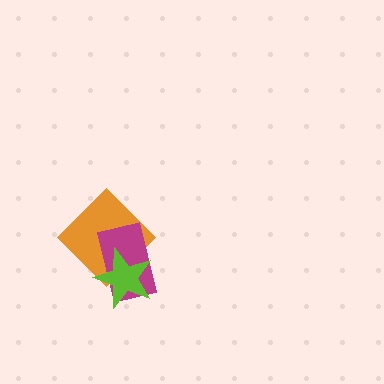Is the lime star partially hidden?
No, no other shape covers it.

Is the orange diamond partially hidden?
Yes, it is partially covered by another shape.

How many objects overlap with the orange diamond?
2 objects overlap with the orange diamond.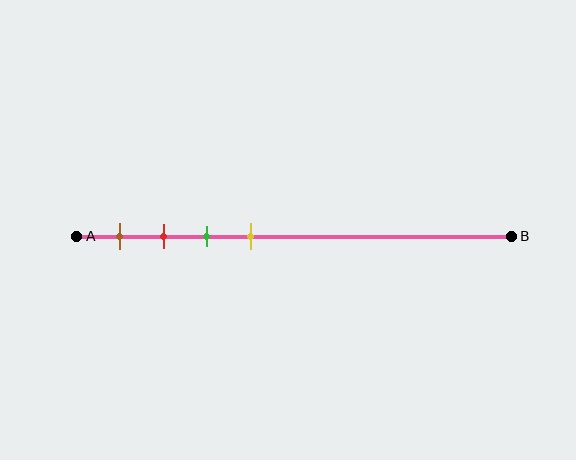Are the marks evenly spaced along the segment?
Yes, the marks are approximately evenly spaced.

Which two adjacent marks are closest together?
The red and green marks are the closest adjacent pair.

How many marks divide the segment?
There are 4 marks dividing the segment.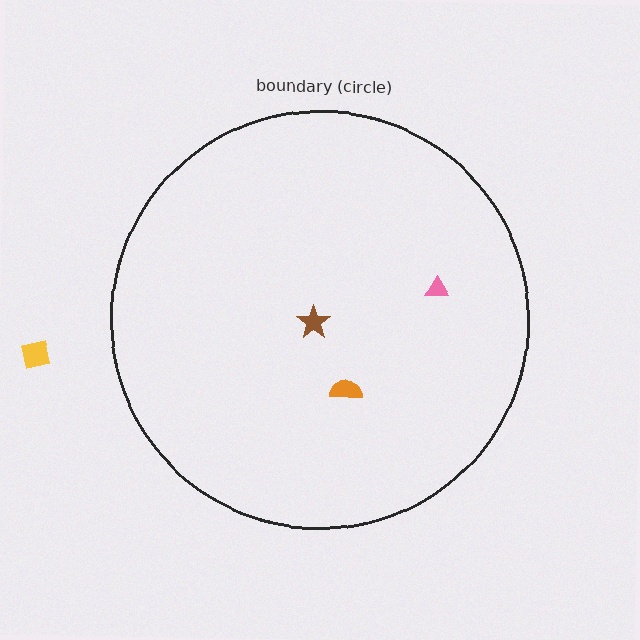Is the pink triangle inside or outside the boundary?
Inside.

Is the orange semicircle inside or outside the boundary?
Inside.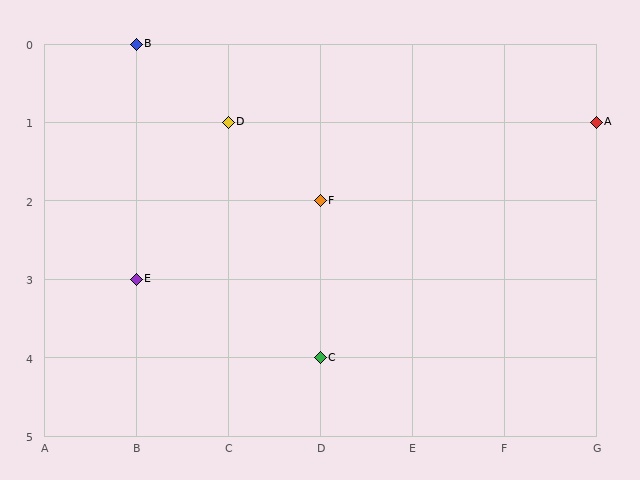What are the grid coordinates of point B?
Point B is at grid coordinates (B, 0).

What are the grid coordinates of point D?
Point D is at grid coordinates (C, 1).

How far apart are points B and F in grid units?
Points B and F are 2 columns and 2 rows apart (about 2.8 grid units diagonally).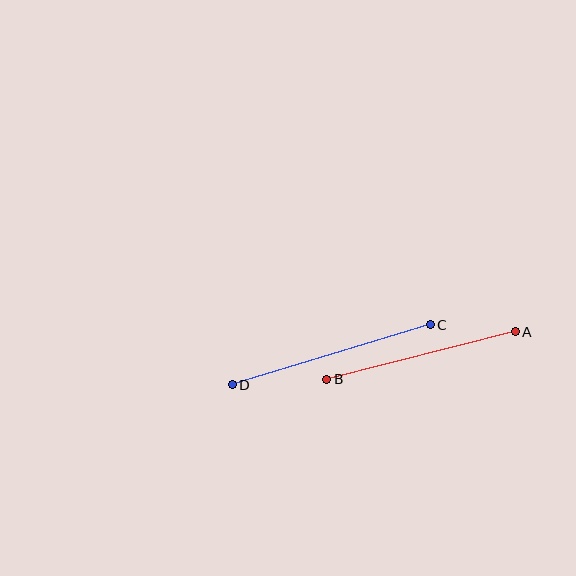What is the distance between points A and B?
The distance is approximately 194 pixels.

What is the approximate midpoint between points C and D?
The midpoint is at approximately (331, 355) pixels.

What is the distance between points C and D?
The distance is approximately 207 pixels.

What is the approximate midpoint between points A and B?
The midpoint is at approximately (421, 355) pixels.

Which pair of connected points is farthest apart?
Points C and D are farthest apart.